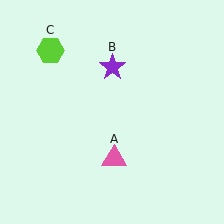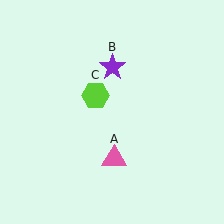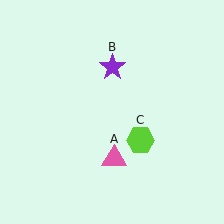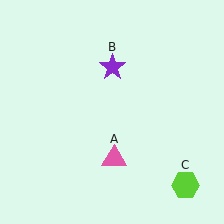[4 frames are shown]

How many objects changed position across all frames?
1 object changed position: lime hexagon (object C).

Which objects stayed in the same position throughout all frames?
Pink triangle (object A) and purple star (object B) remained stationary.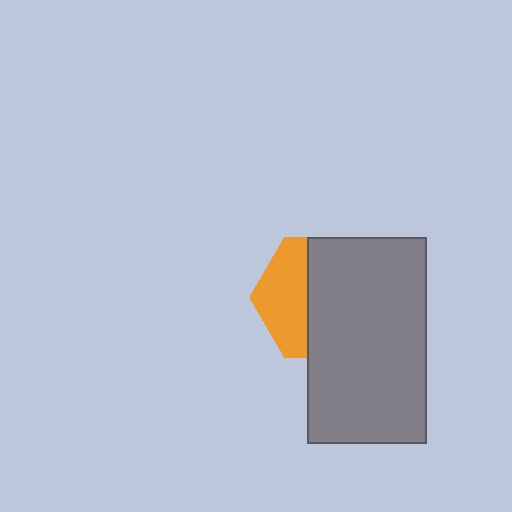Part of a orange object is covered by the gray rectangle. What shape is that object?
It is a hexagon.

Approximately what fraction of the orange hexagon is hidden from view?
Roughly 61% of the orange hexagon is hidden behind the gray rectangle.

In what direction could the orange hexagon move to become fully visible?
The orange hexagon could move left. That would shift it out from behind the gray rectangle entirely.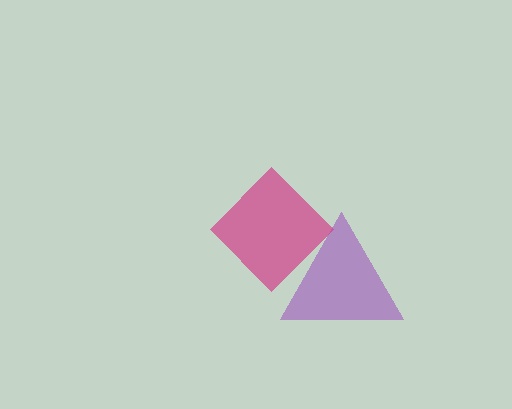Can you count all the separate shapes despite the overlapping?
Yes, there are 2 separate shapes.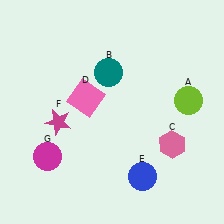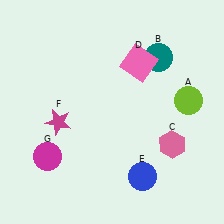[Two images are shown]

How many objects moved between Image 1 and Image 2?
2 objects moved between the two images.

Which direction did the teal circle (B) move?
The teal circle (B) moved right.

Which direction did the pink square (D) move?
The pink square (D) moved right.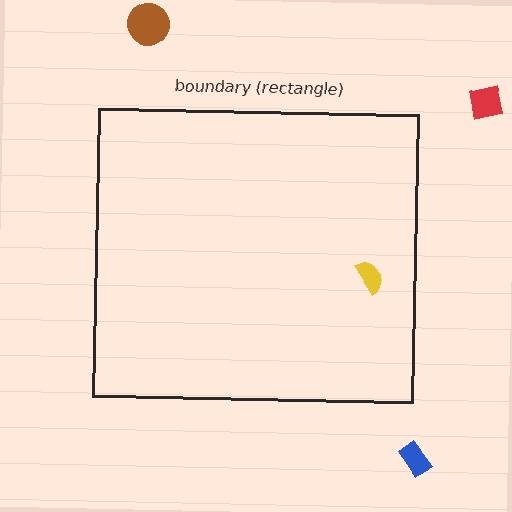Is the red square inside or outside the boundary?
Outside.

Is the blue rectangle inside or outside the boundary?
Outside.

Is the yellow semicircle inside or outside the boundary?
Inside.